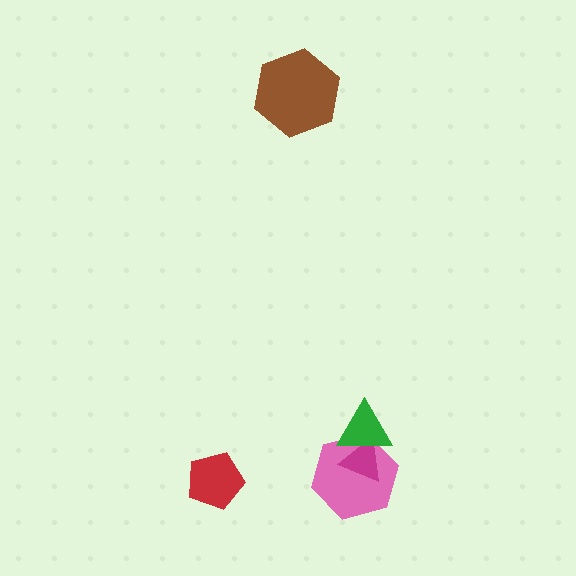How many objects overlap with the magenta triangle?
2 objects overlap with the magenta triangle.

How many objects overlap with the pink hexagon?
2 objects overlap with the pink hexagon.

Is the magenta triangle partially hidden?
Yes, it is partially covered by another shape.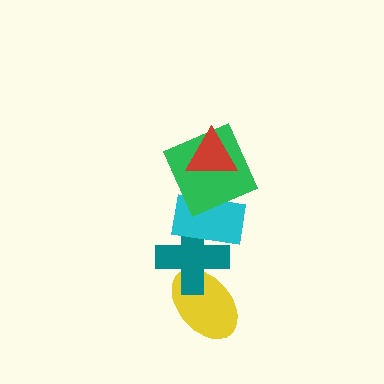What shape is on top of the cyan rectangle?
The green square is on top of the cyan rectangle.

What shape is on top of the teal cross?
The cyan rectangle is on top of the teal cross.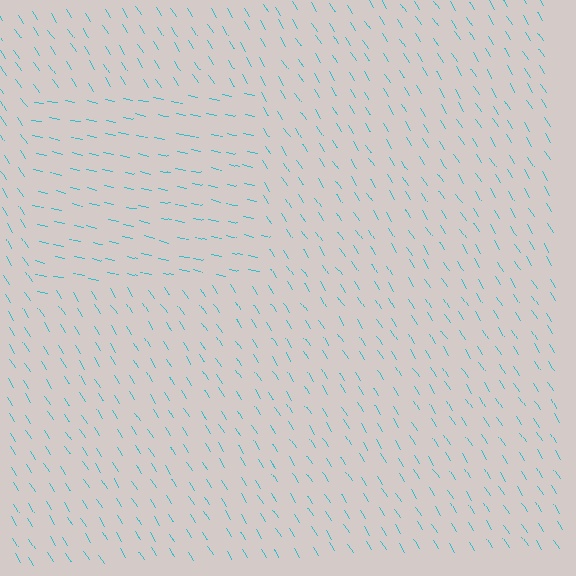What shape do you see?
I see a rectangle.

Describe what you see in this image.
The image is filled with small cyan line segments. A rectangle region in the image has lines oriented differently from the surrounding lines, creating a visible texture boundary.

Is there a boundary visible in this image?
Yes, there is a texture boundary formed by a change in line orientation.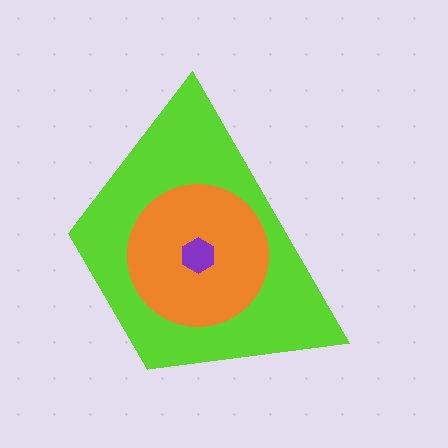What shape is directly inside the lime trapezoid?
The orange circle.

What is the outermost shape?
The lime trapezoid.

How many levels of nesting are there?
3.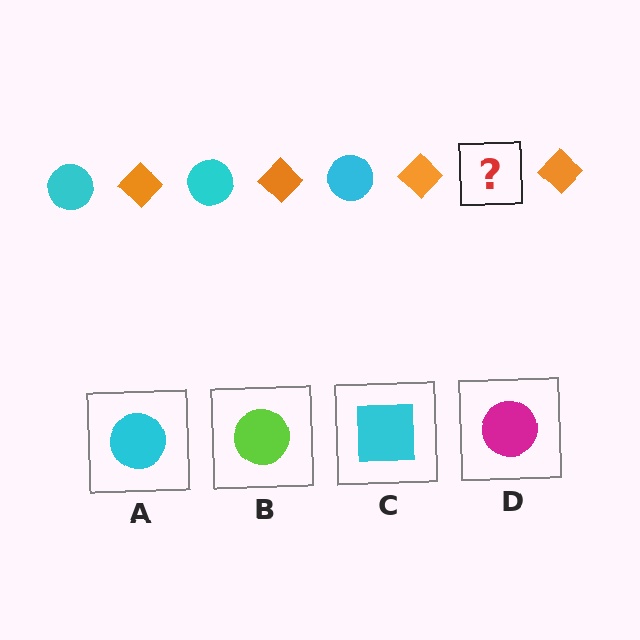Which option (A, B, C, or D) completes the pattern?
A.